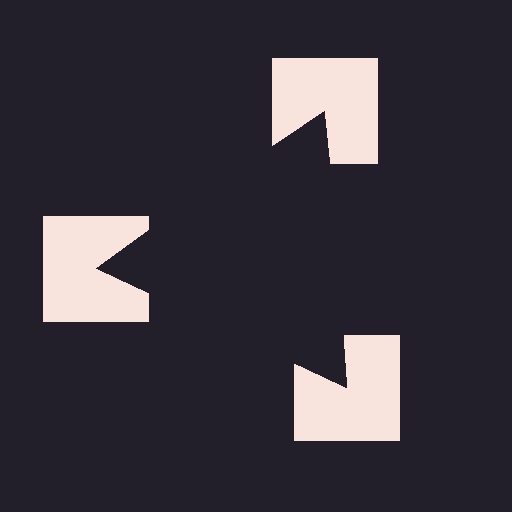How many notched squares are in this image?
There are 3 — one at each vertex of the illusory triangle.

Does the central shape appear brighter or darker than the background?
It typically appears slightly darker than the background, even though no actual brightness change is drawn.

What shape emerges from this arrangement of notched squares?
An illusory triangle — its edges are inferred from the aligned wedge cuts in the notched squares, not physically drawn.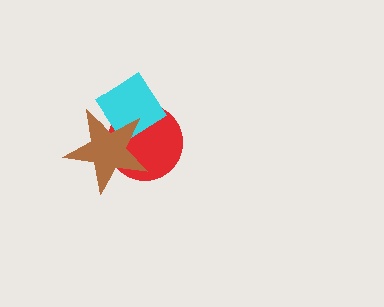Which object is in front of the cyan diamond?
The brown star is in front of the cyan diamond.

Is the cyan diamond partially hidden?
Yes, it is partially covered by another shape.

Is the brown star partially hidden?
No, no other shape covers it.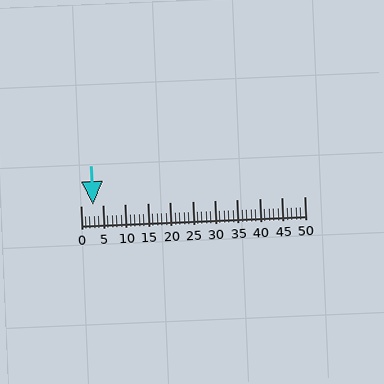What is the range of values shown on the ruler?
The ruler shows values from 0 to 50.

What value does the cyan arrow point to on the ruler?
The cyan arrow points to approximately 3.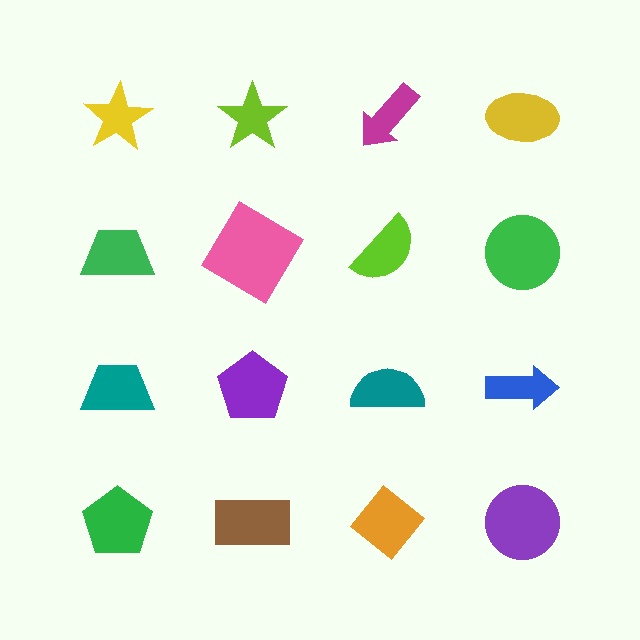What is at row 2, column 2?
A pink diamond.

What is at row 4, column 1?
A green pentagon.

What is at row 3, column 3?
A teal semicircle.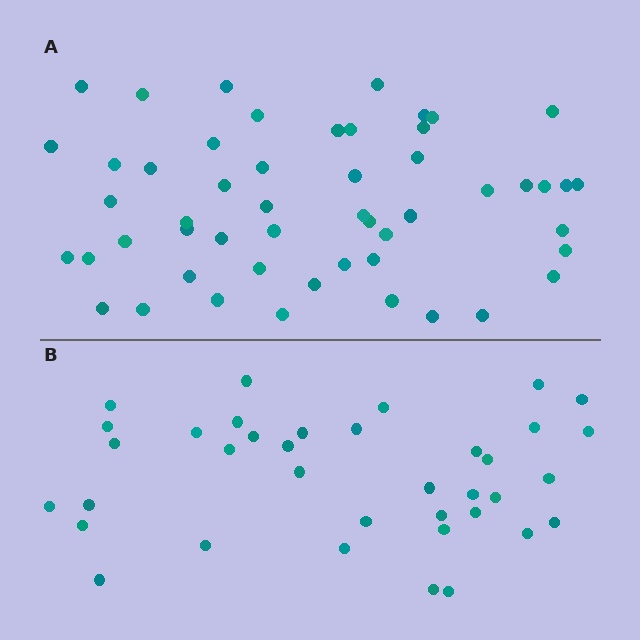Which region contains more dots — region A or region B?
Region A (the top region) has more dots.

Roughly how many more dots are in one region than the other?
Region A has approximately 15 more dots than region B.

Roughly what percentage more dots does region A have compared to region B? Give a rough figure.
About 40% more.